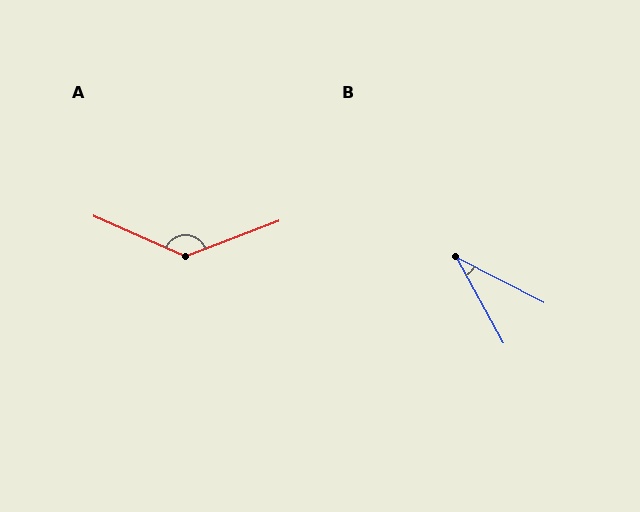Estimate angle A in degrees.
Approximately 135 degrees.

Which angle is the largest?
A, at approximately 135 degrees.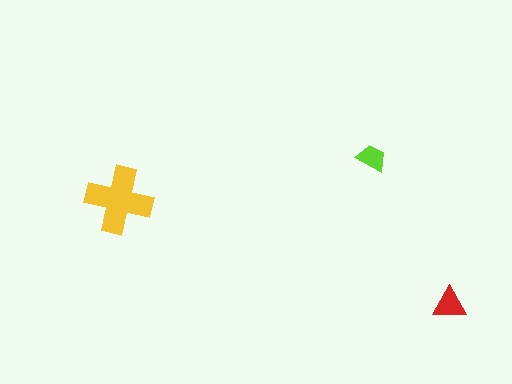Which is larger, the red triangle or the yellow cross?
The yellow cross.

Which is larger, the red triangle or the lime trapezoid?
The red triangle.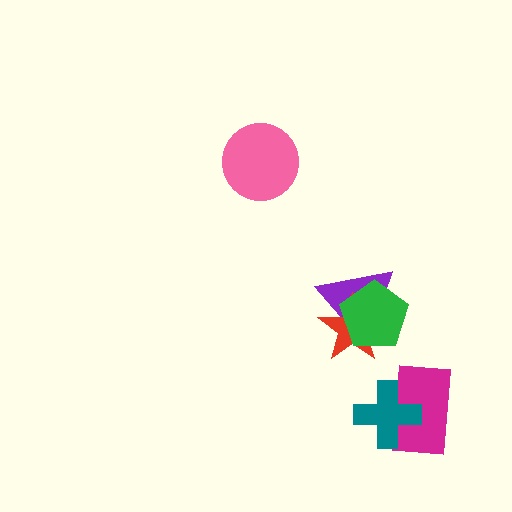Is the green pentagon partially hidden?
No, no other shape covers it.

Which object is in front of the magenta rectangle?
The teal cross is in front of the magenta rectangle.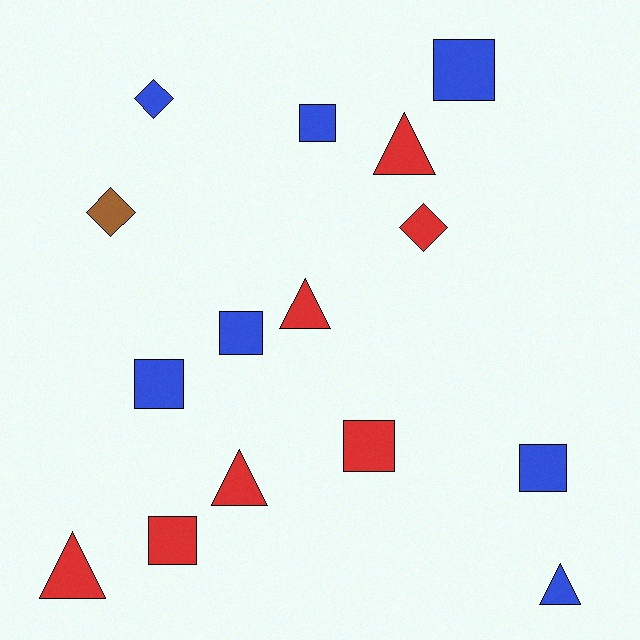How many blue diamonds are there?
There is 1 blue diamond.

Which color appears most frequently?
Blue, with 7 objects.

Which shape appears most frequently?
Square, with 7 objects.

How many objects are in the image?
There are 15 objects.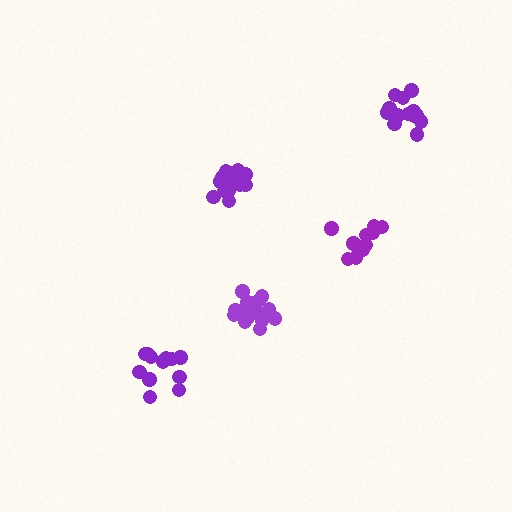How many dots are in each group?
Group 1: 17 dots, Group 2: 17 dots, Group 3: 14 dots, Group 4: 12 dots, Group 5: 12 dots (72 total).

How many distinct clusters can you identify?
There are 5 distinct clusters.